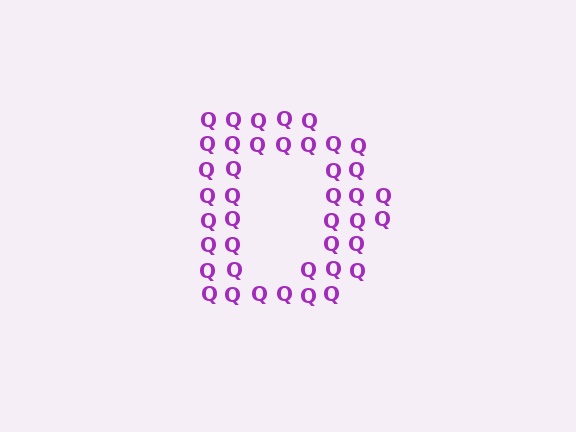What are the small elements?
The small elements are letter Q's.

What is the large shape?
The large shape is the letter D.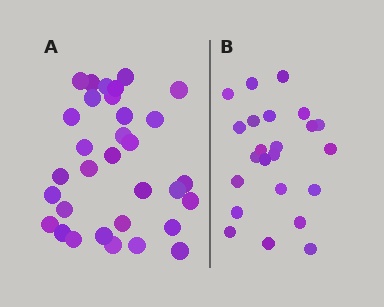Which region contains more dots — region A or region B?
Region A (the left region) has more dots.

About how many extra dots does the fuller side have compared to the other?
Region A has roughly 8 or so more dots than region B.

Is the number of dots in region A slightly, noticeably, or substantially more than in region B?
Region A has noticeably more, but not dramatically so. The ratio is roughly 1.4 to 1.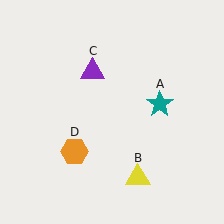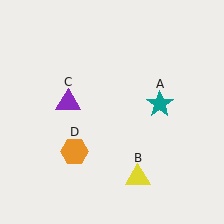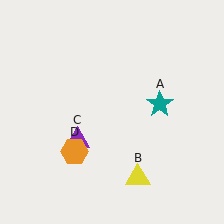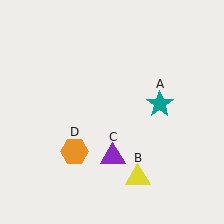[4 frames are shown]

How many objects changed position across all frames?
1 object changed position: purple triangle (object C).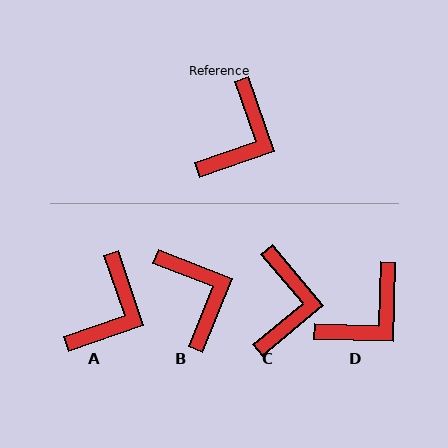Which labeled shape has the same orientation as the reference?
A.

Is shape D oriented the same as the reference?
No, it is off by about 21 degrees.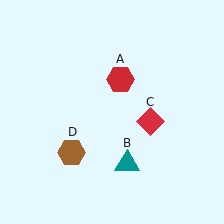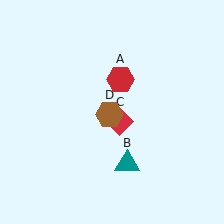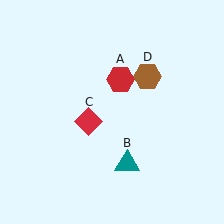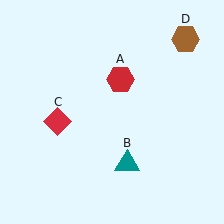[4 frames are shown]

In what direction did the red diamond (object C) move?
The red diamond (object C) moved left.